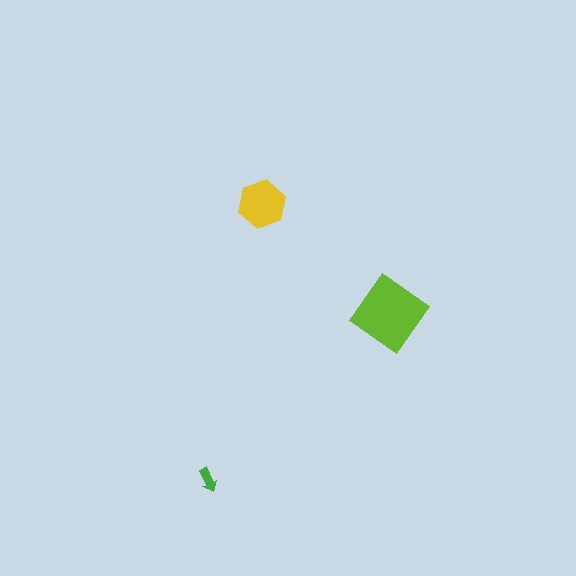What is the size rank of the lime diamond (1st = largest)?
1st.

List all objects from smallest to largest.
The green arrow, the yellow hexagon, the lime diamond.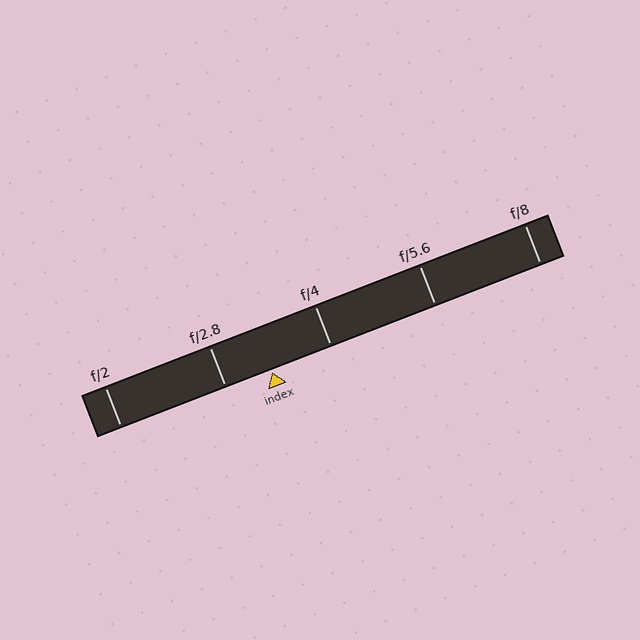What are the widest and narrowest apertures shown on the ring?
The widest aperture shown is f/2 and the narrowest is f/8.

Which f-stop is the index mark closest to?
The index mark is closest to f/2.8.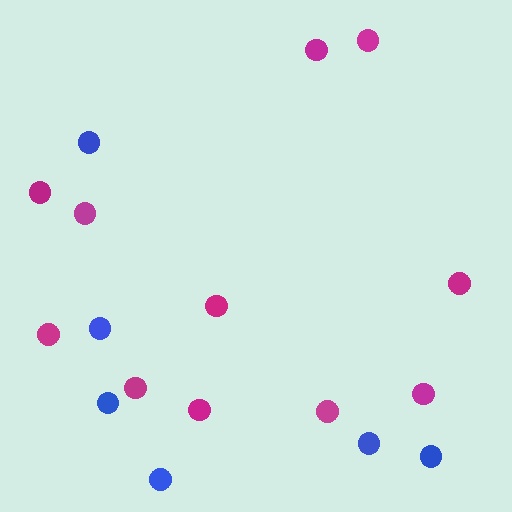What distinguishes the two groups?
There are 2 groups: one group of blue circles (6) and one group of magenta circles (11).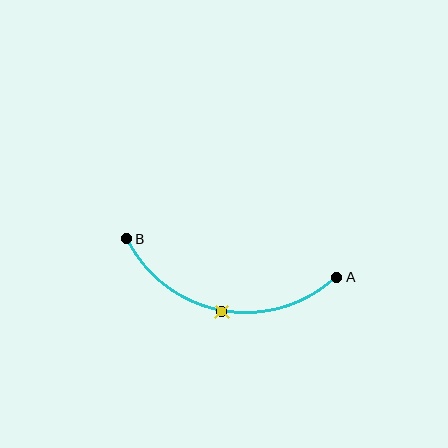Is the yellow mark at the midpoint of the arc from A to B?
Yes. The yellow mark lies on the arc at equal arc-length from both A and B — it is the arc midpoint.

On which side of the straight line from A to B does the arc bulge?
The arc bulges below the straight line connecting A and B.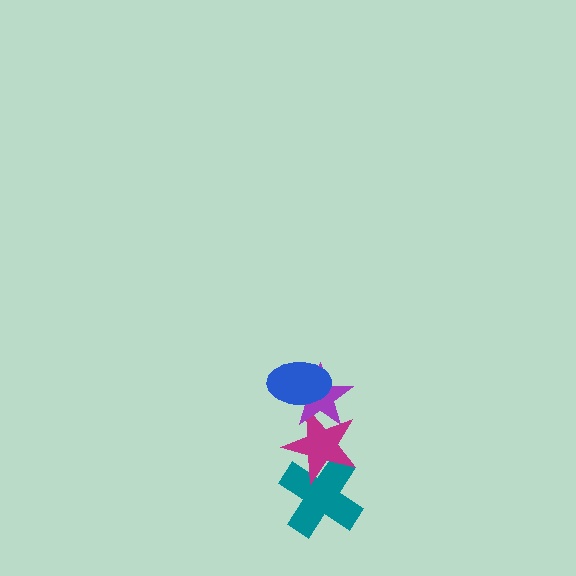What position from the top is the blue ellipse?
The blue ellipse is 1st from the top.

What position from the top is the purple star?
The purple star is 2nd from the top.